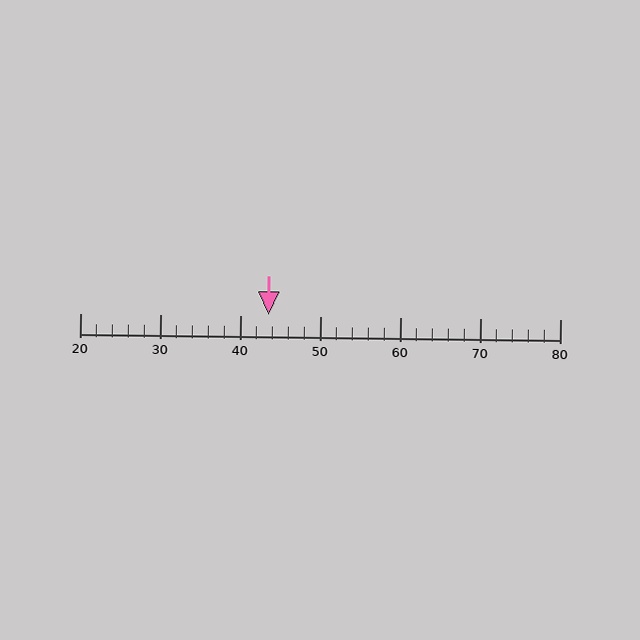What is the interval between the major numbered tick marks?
The major tick marks are spaced 10 units apart.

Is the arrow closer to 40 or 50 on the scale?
The arrow is closer to 40.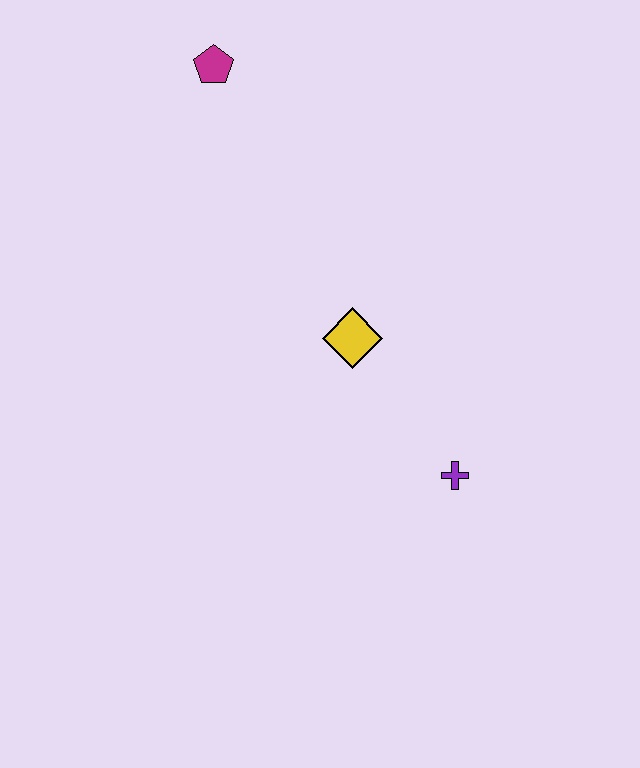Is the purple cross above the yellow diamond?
No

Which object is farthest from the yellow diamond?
The magenta pentagon is farthest from the yellow diamond.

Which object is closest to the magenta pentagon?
The yellow diamond is closest to the magenta pentagon.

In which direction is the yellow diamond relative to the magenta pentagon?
The yellow diamond is below the magenta pentagon.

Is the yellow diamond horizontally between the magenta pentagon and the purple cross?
Yes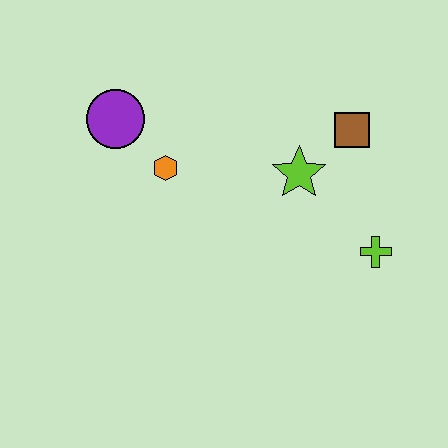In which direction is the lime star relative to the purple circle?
The lime star is to the right of the purple circle.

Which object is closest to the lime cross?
The lime star is closest to the lime cross.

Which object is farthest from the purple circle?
The lime cross is farthest from the purple circle.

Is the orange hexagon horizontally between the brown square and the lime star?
No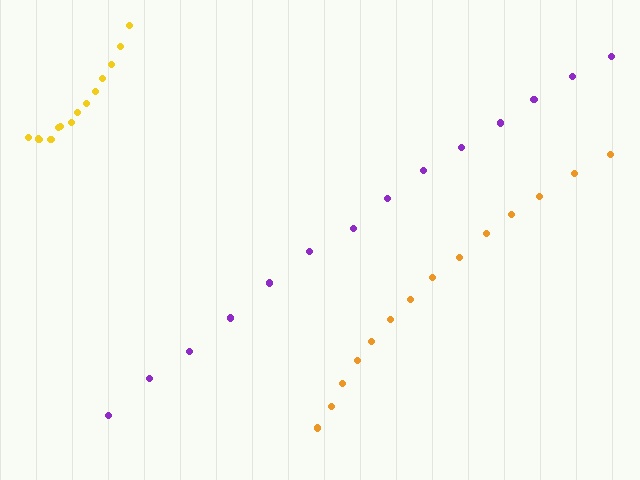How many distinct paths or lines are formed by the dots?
There are 3 distinct paths.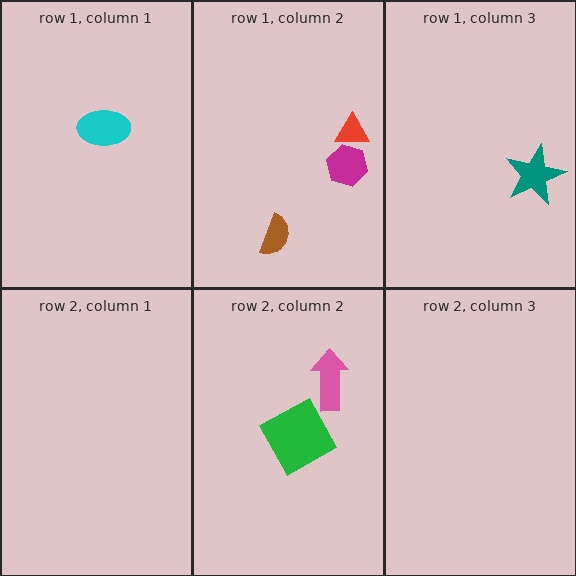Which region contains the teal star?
The row 1, column 3 region.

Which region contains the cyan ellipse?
The row 1, column 1 region.